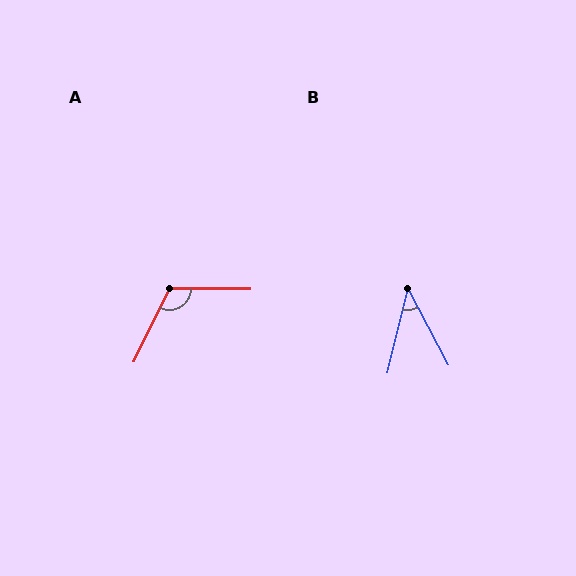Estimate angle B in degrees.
Approximately 42 degrees.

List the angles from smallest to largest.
B (42°), A (115°).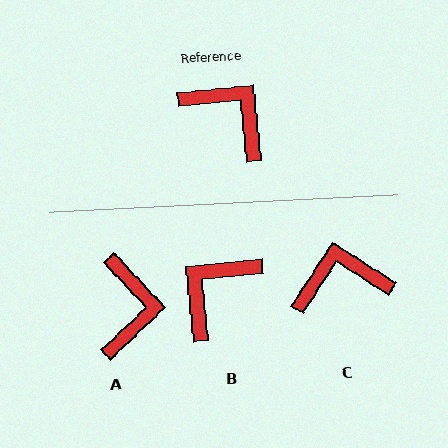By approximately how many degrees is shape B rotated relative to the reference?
Approximately 90 degrees counter-clockwise.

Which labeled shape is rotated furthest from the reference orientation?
B, about 90 degrees away.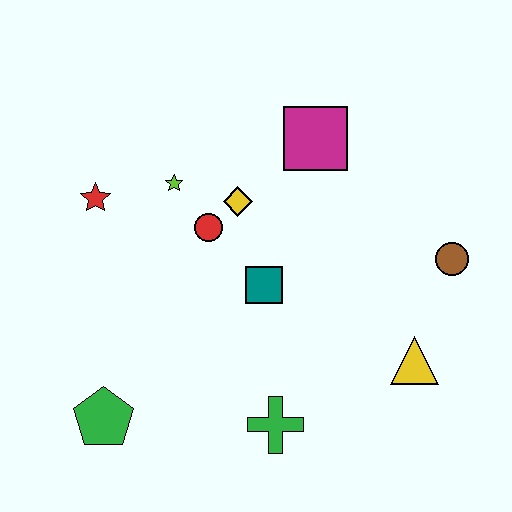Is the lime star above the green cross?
Yes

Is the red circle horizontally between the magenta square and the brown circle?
No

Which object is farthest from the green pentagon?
The brown circle is farthest from the green pentagon.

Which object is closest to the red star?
The lime star is closest to the red star.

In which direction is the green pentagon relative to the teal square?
The green pentagon is to the left of the teal square.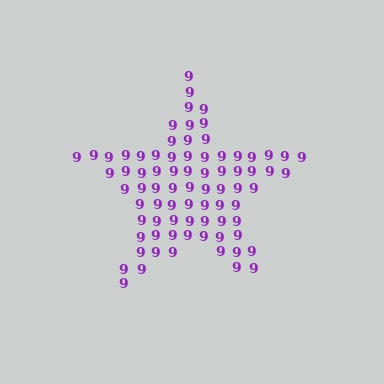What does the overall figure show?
The overall figure shows a star.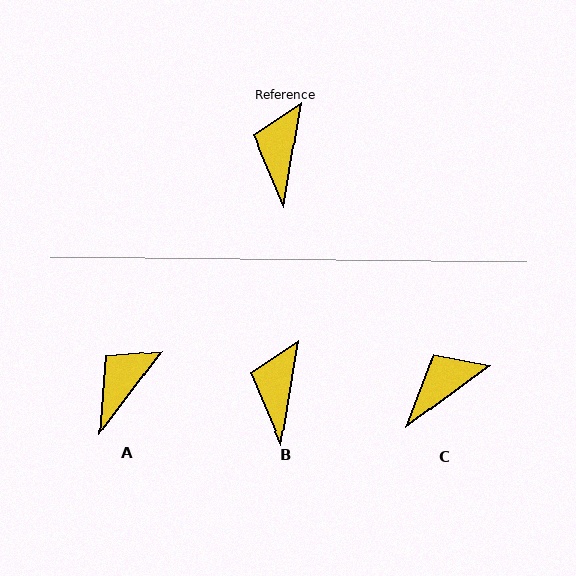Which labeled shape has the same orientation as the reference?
B.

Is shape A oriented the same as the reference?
No, it is off by about 28 degrees.